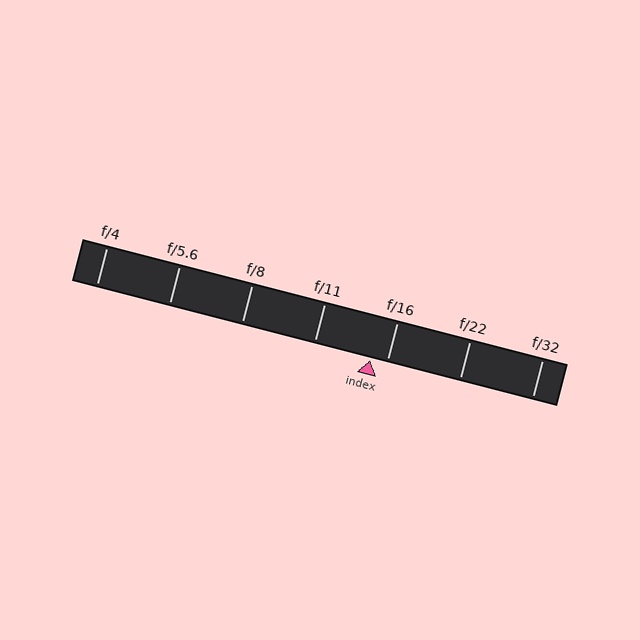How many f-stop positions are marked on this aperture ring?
There are 7 f-stop positions marked.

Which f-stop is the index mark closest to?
The index mark is closest to f/16.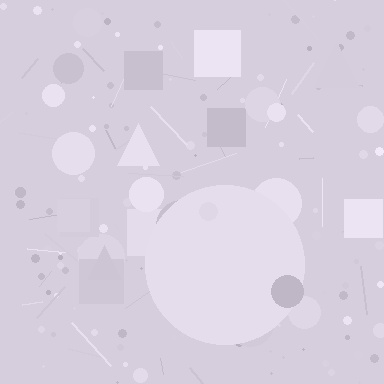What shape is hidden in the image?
A circle is hidden in the image.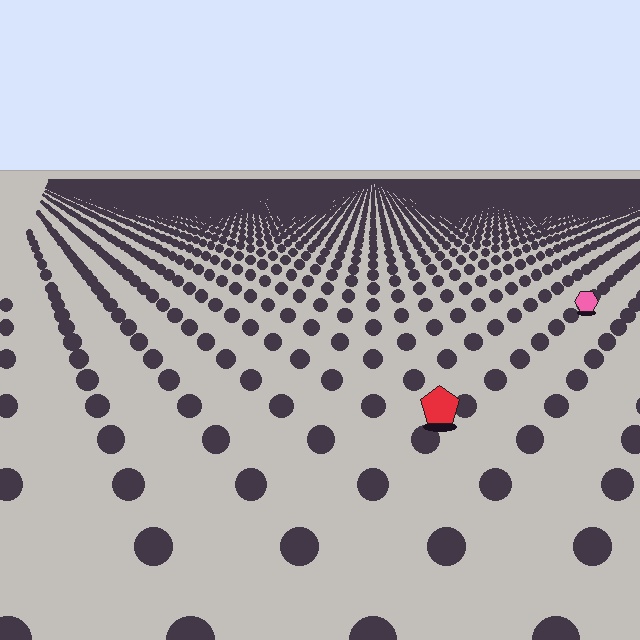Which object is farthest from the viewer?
The pink hexagon is farthest from the viewer. It appears smaller and the ground texture around it is denser.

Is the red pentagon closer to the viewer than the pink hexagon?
Yes. The red pentagon is closer — you can tell from the texture gradient: the ground texture is coarser near it.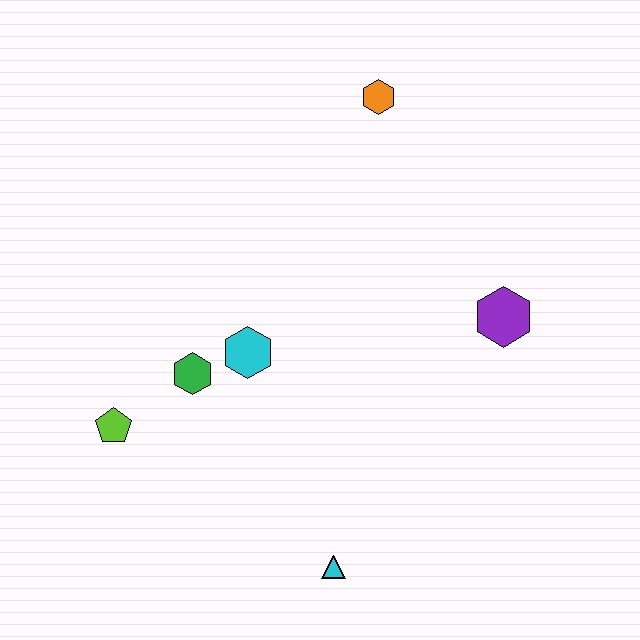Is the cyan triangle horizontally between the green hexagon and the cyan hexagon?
No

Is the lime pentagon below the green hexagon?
Yes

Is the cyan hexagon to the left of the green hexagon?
No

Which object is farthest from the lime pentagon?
The orange hexagon is farthest from the lime pentagon.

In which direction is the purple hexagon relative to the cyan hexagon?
The purple hexagon is to the right of the cyan hexagon.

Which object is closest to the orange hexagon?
The purple hexagon is closest to the orange hexagon.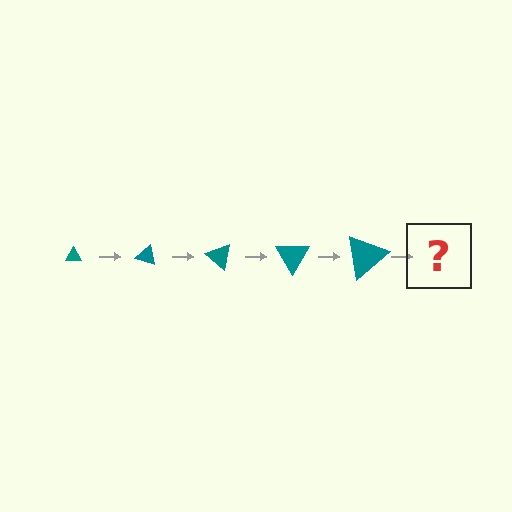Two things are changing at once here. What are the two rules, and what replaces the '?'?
The two rules are that the triangle grows larger each step and it rotates 20 degrees each step. The '?' should be a triangle, larger than the previous one and rotated 100 degrees from the start.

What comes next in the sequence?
The next element should be a triangle, larger than the previous one and rotated 100 degrees from the start.